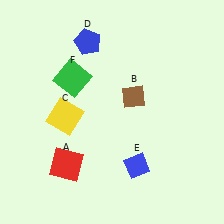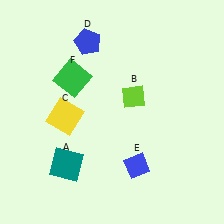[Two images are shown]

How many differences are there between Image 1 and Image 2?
There are 2 differences between the two images.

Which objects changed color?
A changed from red to teal. B changed from brown to lime.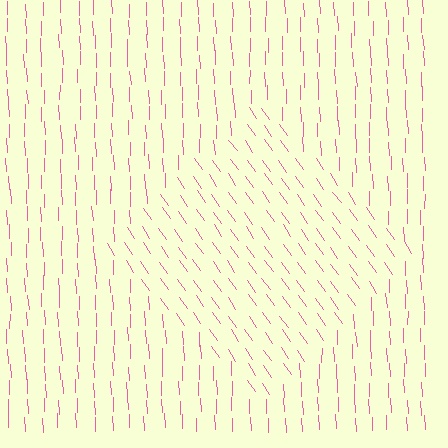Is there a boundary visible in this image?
Yes, there is a texture boundary formed by a change in line orientation.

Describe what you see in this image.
The image is filled with small pink line segments. A diamond region in the image has lines oriented differently from the surrounding lines, creating a visible texture boundary.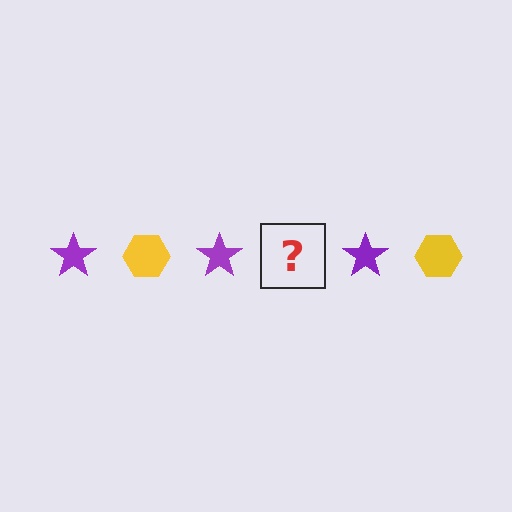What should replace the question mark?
The question mark should be replaced with a yellow hexagon.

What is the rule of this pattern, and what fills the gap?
The rule is that the pattern alternates between purple star and yellow hexagon. The gap should be filled with a yellow hexagon.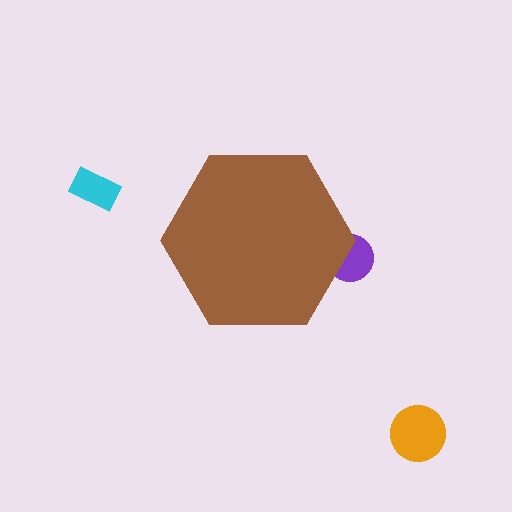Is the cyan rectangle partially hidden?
No, the cyan rectangle is fully visible.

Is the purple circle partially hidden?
Yes, the purple circle is partially hidden behind the brown hexagon.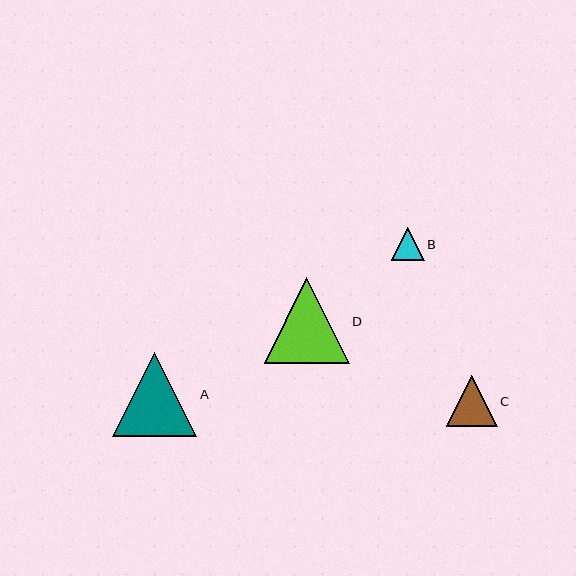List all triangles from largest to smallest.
From largest to smallest: D, A, C, B.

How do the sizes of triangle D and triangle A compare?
Triangle D and triangle A are approximately the same size.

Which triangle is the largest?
Triangle D is the largest with a size of approximately 85 pixels.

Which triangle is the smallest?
Triangle B is the smallest with a size of approximately 33 pixels.